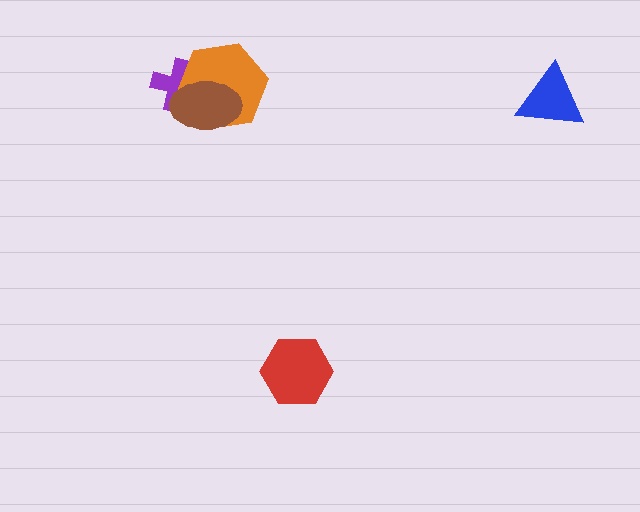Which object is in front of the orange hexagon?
The brown ellipse is in front of the orange hexagon.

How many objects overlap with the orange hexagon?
2 objects overlap with the orange hexagon.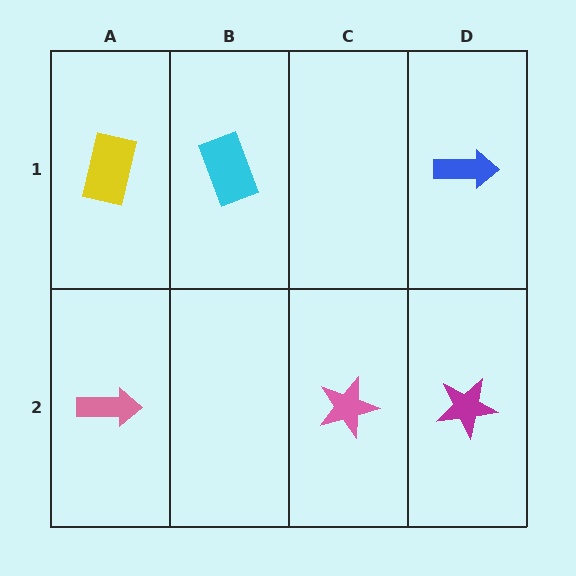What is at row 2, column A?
A pink arrow.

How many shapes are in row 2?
3 shapes.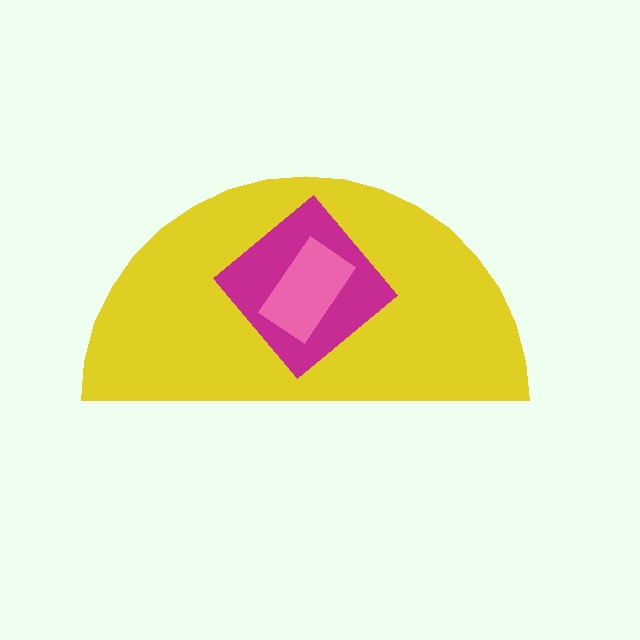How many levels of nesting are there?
3.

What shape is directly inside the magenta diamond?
The pink rectangle.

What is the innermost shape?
The pink rectangle.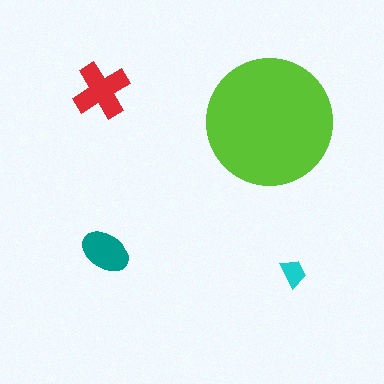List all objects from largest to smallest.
The lime circle, the red cross, the teal ellipse, the cyan trapezoid.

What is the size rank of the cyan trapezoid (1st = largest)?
4th.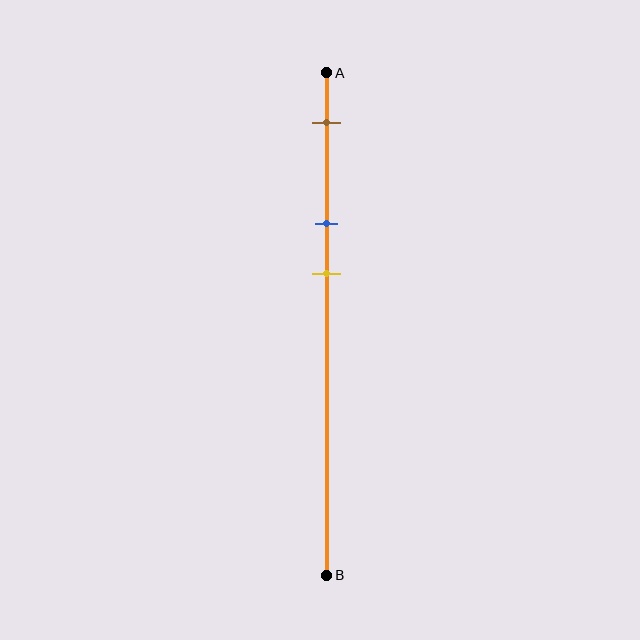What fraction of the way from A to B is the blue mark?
The blue mark is approximately 30% (0.3) of the way from A to B.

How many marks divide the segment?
There are 3 marks dividing the segment.